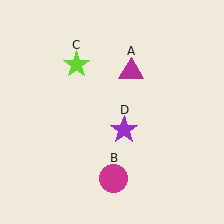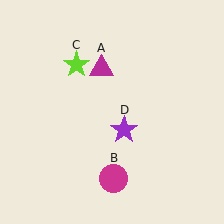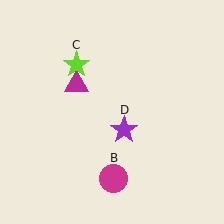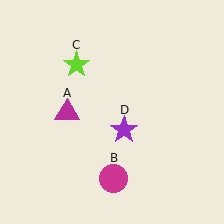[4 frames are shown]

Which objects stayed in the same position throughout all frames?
Magenta circle (object B) and lime star (object C) and purple star (object D) remained stationary.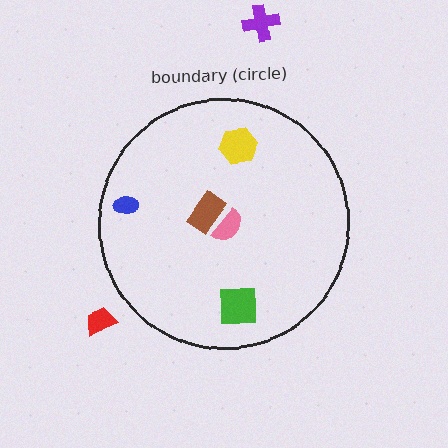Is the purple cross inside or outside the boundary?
Outside.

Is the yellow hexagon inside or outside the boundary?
Inside.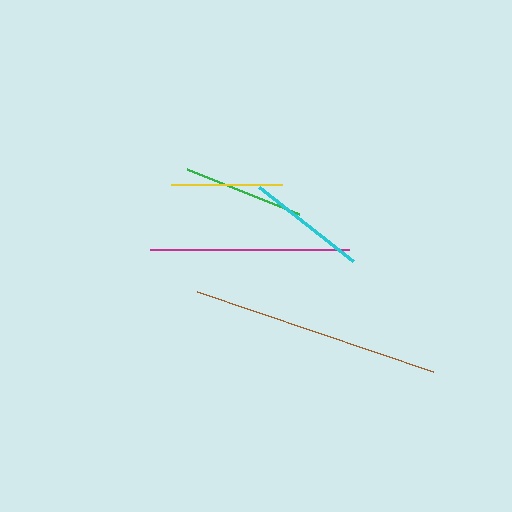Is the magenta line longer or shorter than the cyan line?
The magenta line is longer than the cyan line.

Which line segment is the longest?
The brown line is the longest at approximately 249 pixels.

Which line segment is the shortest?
The yellow line is the shortest at approximately 112 pixels.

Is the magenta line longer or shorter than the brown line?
The brown line is longer than the magenta line.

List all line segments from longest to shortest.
From longest to shortest: brown, magenta, green, cyan, yellow.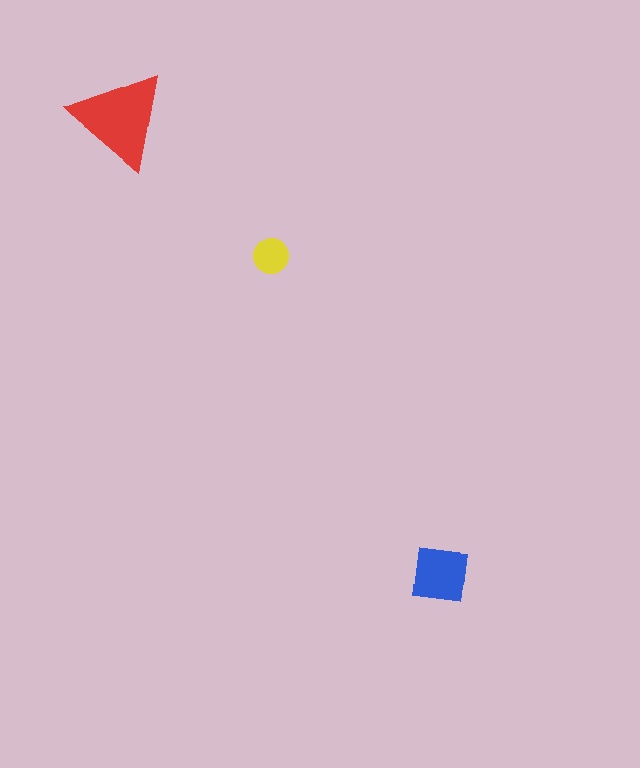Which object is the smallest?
The yellow circle.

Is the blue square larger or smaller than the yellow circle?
Larger.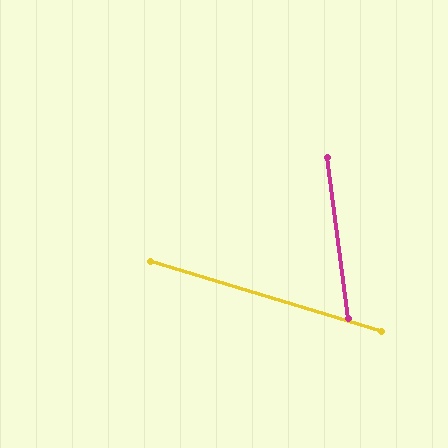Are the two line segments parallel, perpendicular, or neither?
Neither parallel nor perpendicular — they differ by about 66°.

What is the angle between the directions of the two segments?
Approximately 66 degrees.